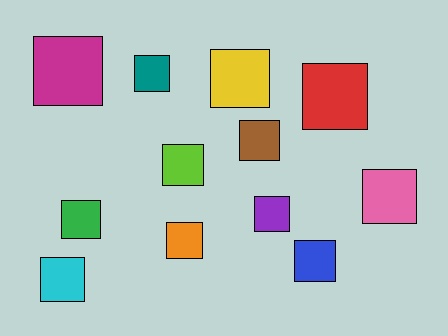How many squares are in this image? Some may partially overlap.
There are 12 squares.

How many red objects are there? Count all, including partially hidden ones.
There is 1 red object.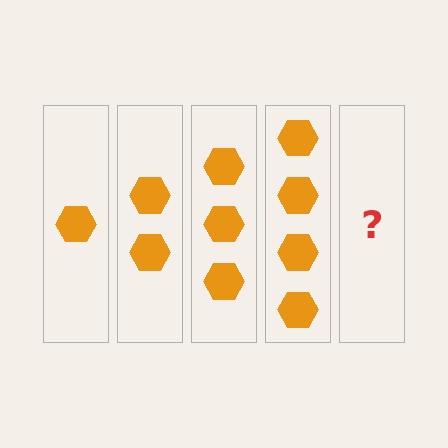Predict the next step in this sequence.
The next step is 5 hexagons.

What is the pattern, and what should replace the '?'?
The pattern is that each step adds one more hexagon. The '?' should be 5 hexagons.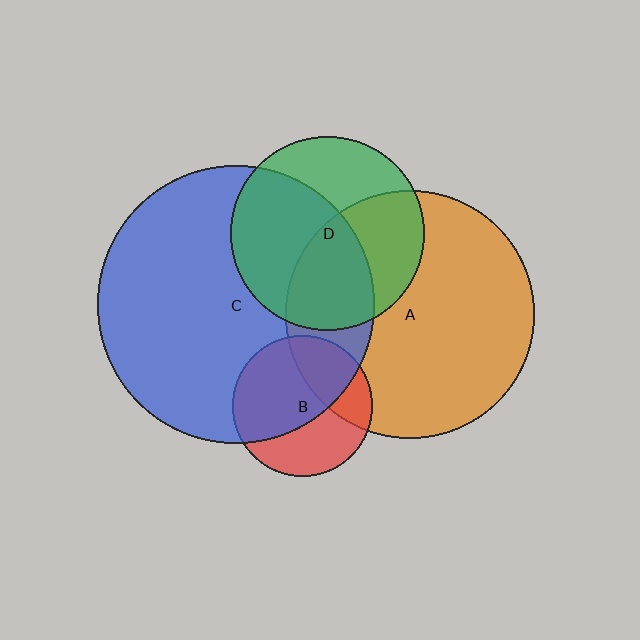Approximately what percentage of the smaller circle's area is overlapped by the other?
Approximately 55%.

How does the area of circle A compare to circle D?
Approximately 1.6 times.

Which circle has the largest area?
Circle C (blue).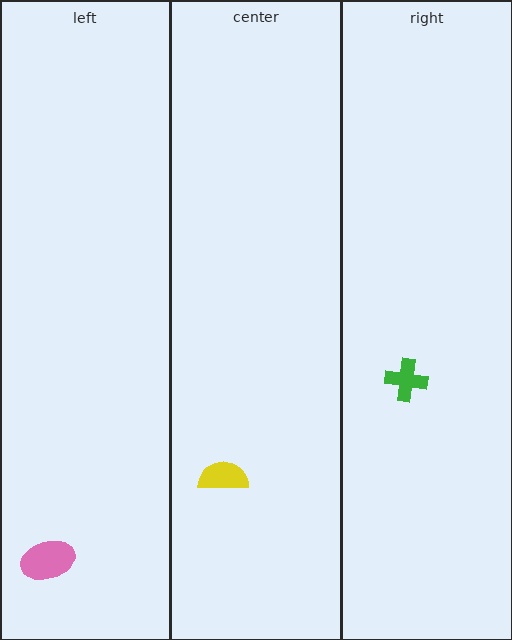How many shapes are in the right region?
1.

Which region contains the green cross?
The right region.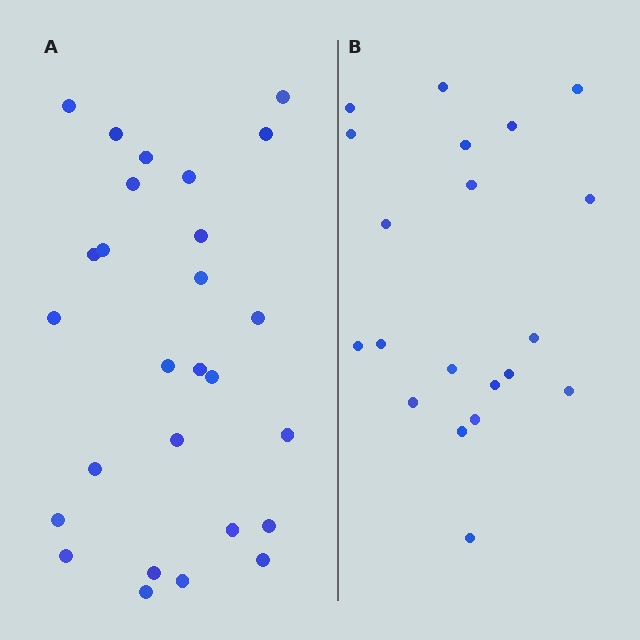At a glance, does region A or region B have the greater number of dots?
Region A (the left region) has more dots.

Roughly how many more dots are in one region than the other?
Region A has roughly 8 or so more dots than region B.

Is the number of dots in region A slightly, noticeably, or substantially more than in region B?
Region A has noticeably more, but not dramatically so. The ratio is roughly 1.4 to 1.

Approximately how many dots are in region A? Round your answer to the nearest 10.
About 30 dots. (The exact count is 27, which rounds to 30.)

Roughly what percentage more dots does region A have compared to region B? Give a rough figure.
About 35% more.